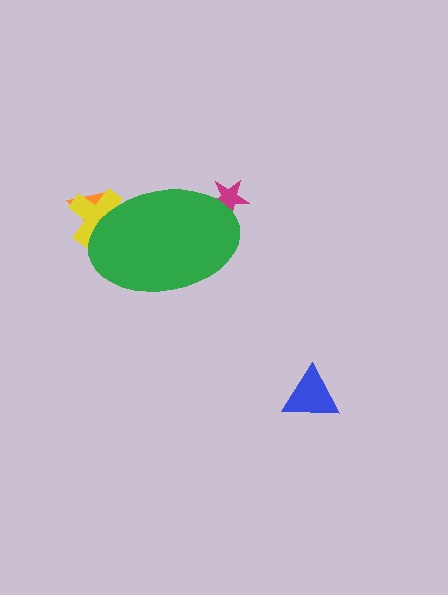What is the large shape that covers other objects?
A green ellipse.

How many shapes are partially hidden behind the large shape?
3 shapes are partially hidden.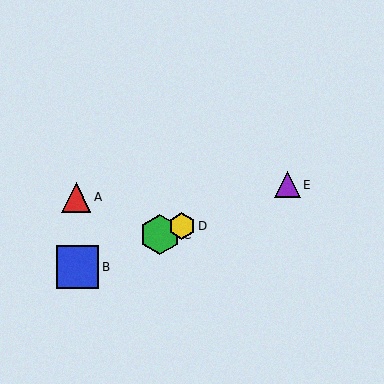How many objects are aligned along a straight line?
4 objects (B, C, D, E) are aligned along a straight line.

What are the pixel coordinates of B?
Object B is at (78, 267).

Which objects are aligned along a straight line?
Objects B, C, D, E are aligned along a straight line.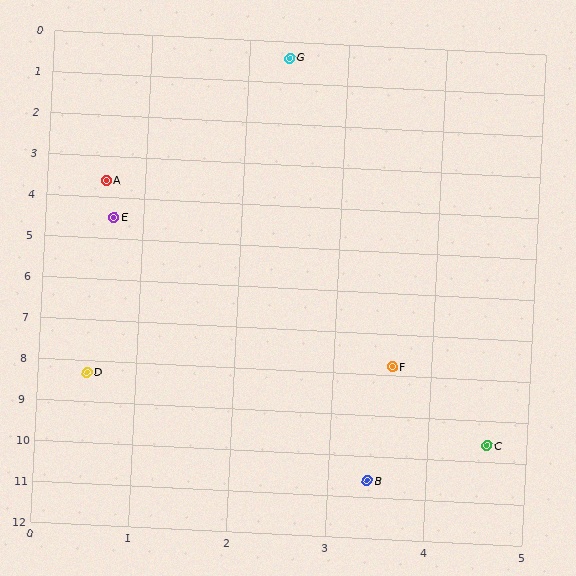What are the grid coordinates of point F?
Point F is at approximately (3.6, 7.8).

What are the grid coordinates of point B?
Point B is at approximately (3.4, 10.6).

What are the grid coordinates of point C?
Point C is at approximately (4.6, 9.6).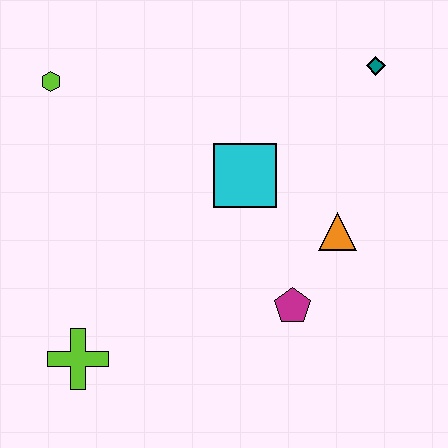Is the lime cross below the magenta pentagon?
Yes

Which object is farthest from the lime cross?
The teal diamond is farthest from the lime cross.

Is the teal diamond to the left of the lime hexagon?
No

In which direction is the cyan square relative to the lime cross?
The cyan square is above the lime cross.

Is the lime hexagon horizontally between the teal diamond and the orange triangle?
No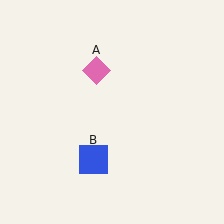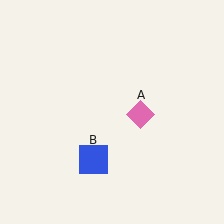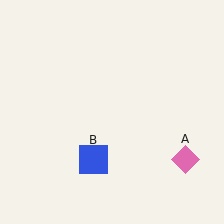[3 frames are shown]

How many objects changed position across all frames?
1 object changed position: pink diamond (object A).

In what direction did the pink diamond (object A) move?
The pink diamond (object A) moved down and to the right.